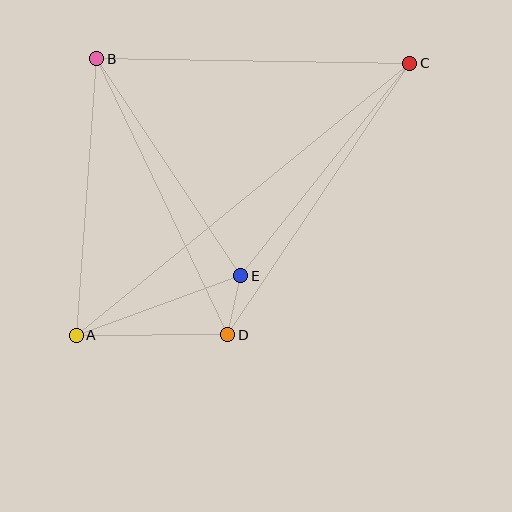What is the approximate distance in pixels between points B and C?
The distance between B and C is approximately 313 pixels.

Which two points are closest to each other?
Points D and E are closest to each other.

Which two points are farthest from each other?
Points A and C are farthest from each other.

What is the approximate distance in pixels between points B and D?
The distance between B and D is approximately 306 pixels.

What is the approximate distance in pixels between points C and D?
The distance between C and D is approximately 326 pixels.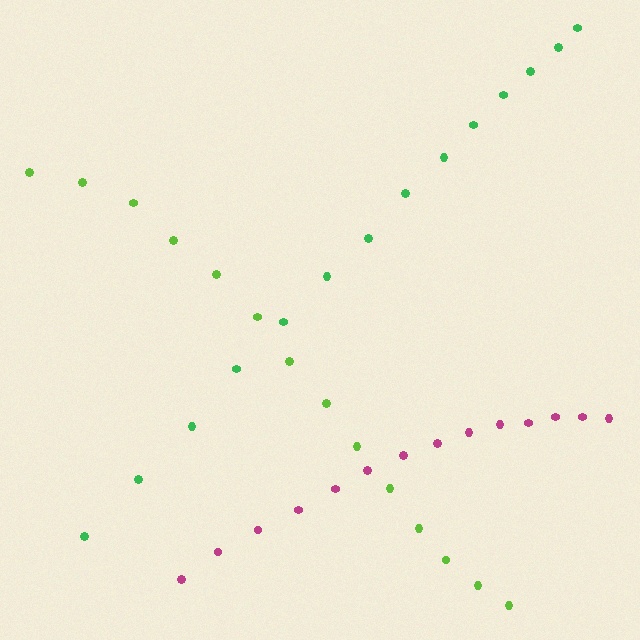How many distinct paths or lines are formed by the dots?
There are 3 distinct paths.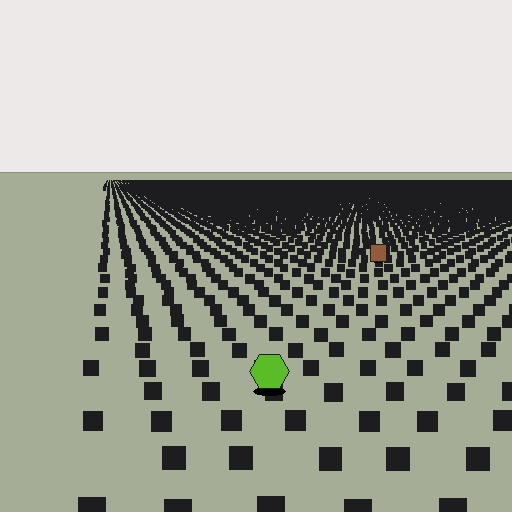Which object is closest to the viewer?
The lime hexagon is closest. The texture marks near it are larger and more spread out.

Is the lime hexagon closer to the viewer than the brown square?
Yes. The lime hexagon is closer — you can tell from the texture gradient: the ground texture is coarser near it.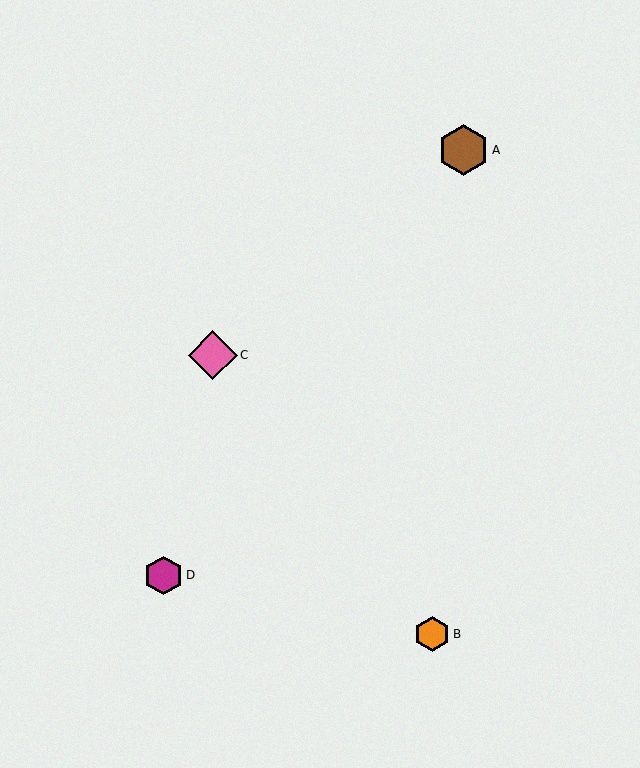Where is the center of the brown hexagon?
The center of the brown hexagon is at (464, 150).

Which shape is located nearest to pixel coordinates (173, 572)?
The magenta hexagon (labeled D) at (164, 575) is nearest to that location.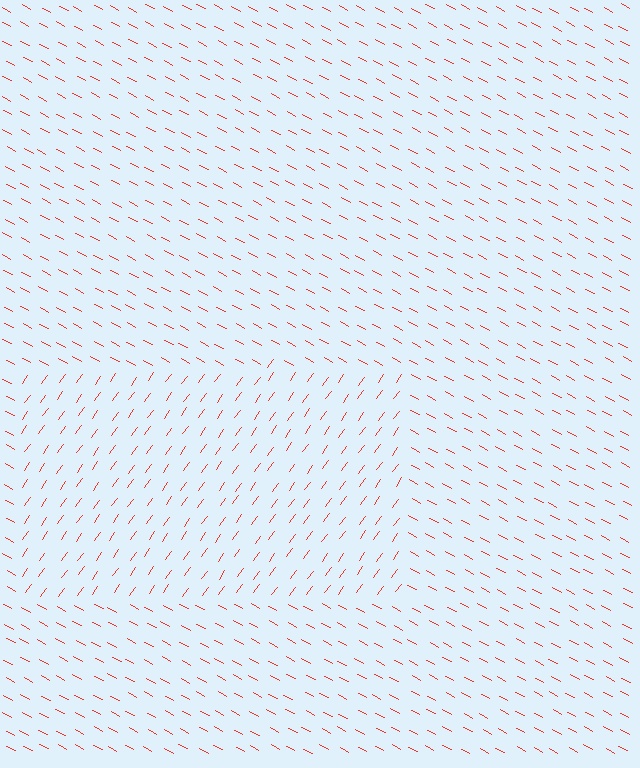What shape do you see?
I see a rectangle.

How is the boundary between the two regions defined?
The boundary is defined purely by a change in line orientation (approximately 83 degrees difference). All lines are the same color and thickness.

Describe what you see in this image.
The image is filled with small red line segments. A rectangle region in the image has lines oriented differently from the surrounding lines, creating a visible texture boundary.